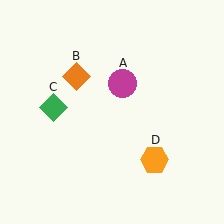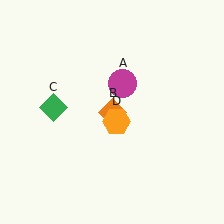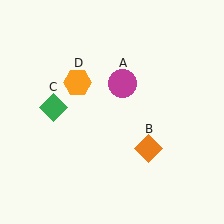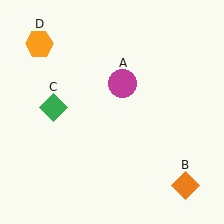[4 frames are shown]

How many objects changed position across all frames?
2 objects changed position: orange diamond (object B), orange hexagon (object D).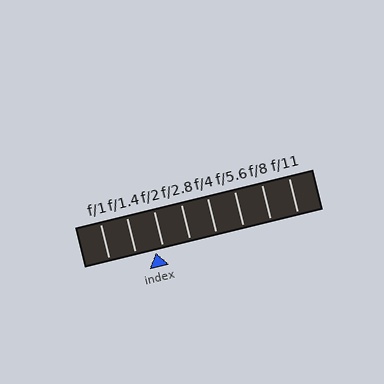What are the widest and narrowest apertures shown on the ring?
The widest aperture shown is f/1 and the narrowest is f/11.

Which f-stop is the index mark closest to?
The index mark is closest to f/2.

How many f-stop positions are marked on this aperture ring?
There are 8 f-stop positions marked.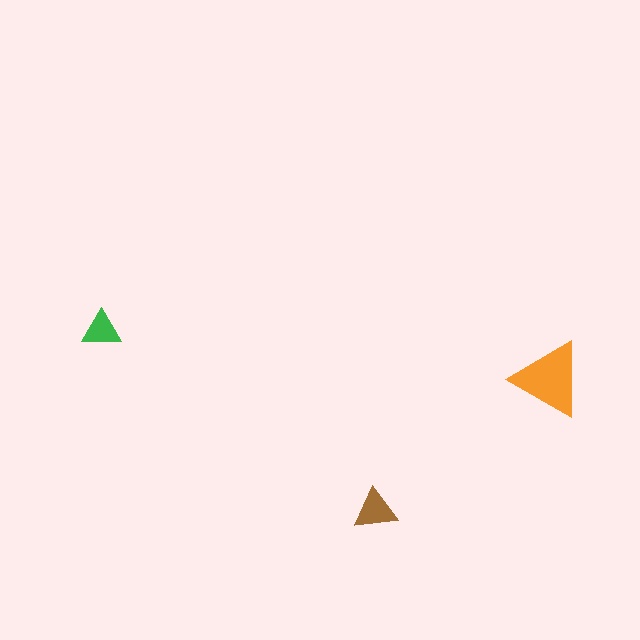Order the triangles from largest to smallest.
the orange one, the brown one, the green one.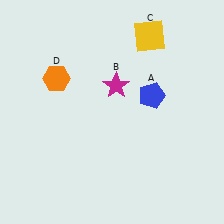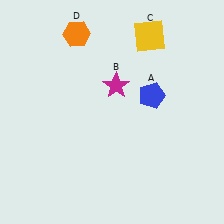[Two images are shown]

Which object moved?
The orange hexagon (D) moved up.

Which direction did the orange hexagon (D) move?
The orange hexagon (D) moved up.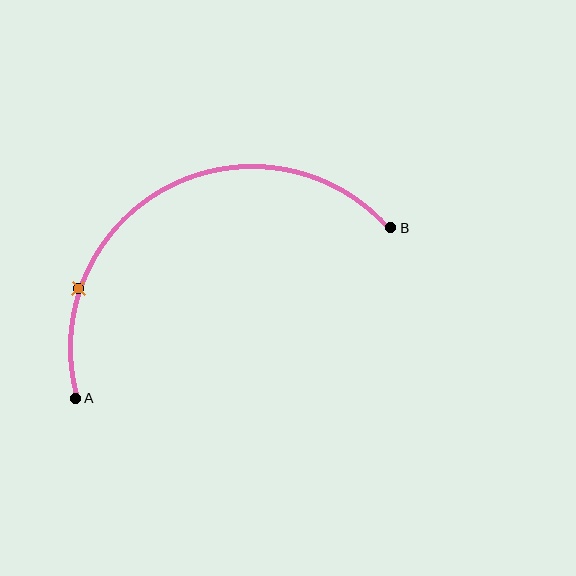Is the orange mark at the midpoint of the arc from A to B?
No. The orange mark lies on the arc but is closer to endpoint A. The arc midpoint would be at the point on the curve equidistant along the arc from both A and B.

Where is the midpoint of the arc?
The arc midpoint is the point on the curve farthest from the straight line joining A and B. It sits above that line.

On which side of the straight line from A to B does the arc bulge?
The arc bulges above the straight line connecting A and B.